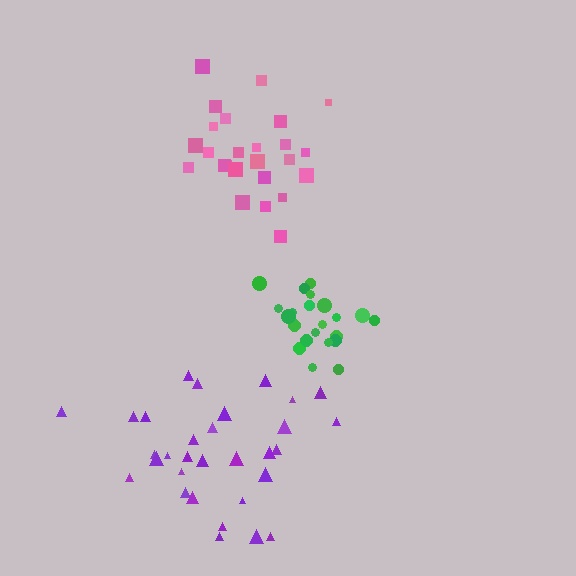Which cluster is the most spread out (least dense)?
Purple.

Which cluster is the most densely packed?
Green.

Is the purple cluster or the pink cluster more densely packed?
Pink.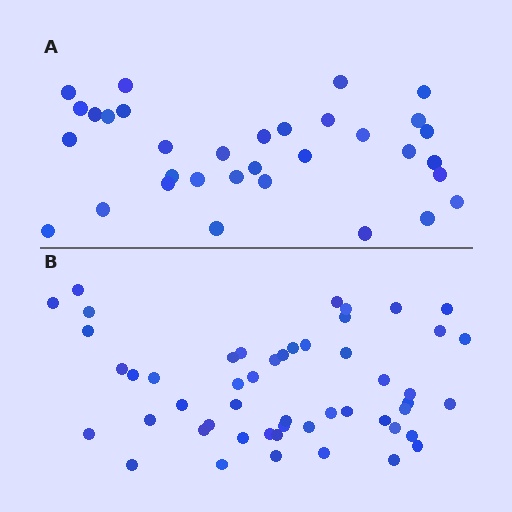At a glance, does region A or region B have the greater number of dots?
Region B (the bottom region) has more dots.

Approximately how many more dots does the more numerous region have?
Region B has approximately 20 more dots than region A.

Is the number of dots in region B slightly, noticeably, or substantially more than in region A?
Region B has substantially more. The ratio is roughly 1.5 to 1.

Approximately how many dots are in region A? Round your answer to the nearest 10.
About 30 dots. (The exact count is 33, which rounds to 30.)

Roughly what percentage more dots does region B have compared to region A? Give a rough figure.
About 55% more.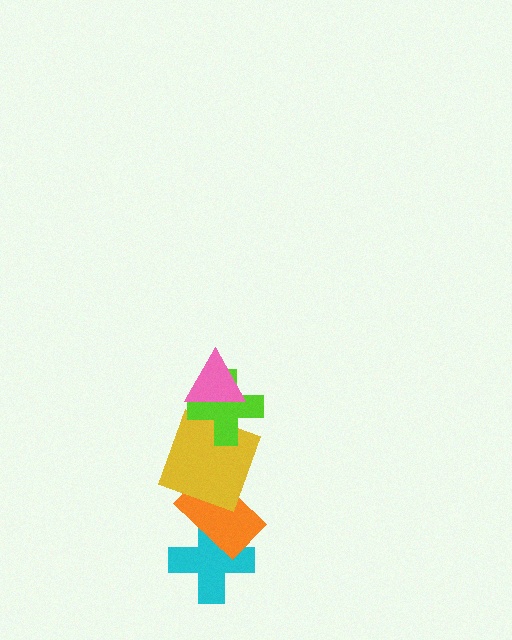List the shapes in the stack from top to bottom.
From top to bottom: the pink triangle, the lime cross, the yellow square, the orange rectangle, the cyan cross.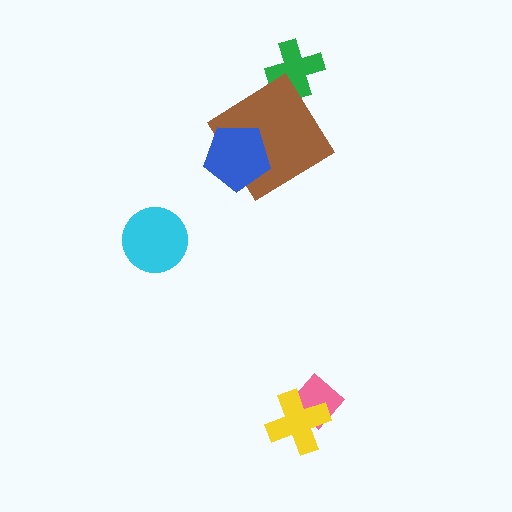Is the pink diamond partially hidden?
Yes, it is partially covered by another shape.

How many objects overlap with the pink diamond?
1 object overlaps with the pink diamond.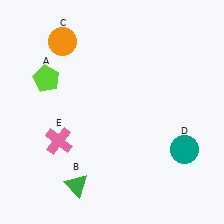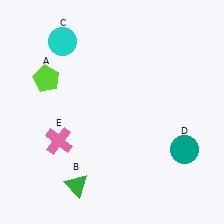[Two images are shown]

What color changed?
The circle (C) changed from orange in Image 1 to cyan in Image 2.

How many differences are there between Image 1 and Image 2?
There is 1 difference between the two images.